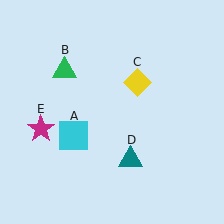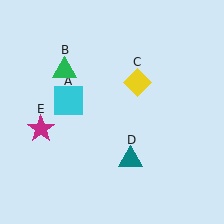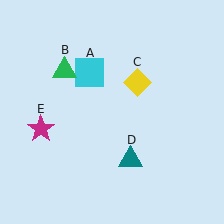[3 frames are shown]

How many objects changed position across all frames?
1 object changed position: cyan square (object A).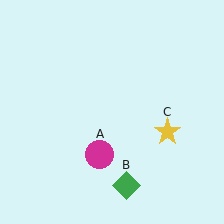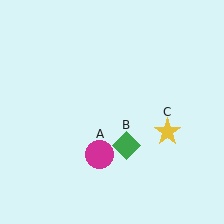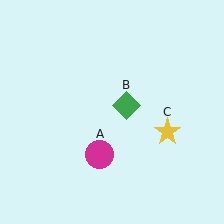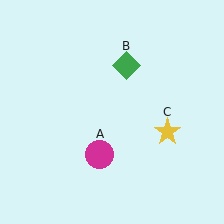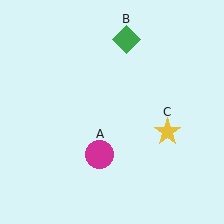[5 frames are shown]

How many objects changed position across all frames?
1 object changed position: green diamond (object B).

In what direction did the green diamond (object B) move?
The green diamond (object B) moved up.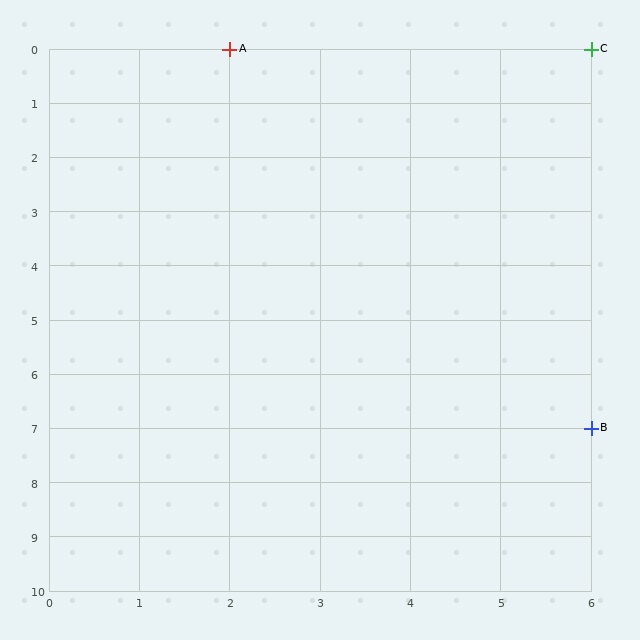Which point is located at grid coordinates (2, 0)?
Point A is at (2, 0).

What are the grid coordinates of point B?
Point B is at grid coordinates (6, 7).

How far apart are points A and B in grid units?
Points A and B are 4 columns and 7 rows apart (about 8.1 grid units diagonally).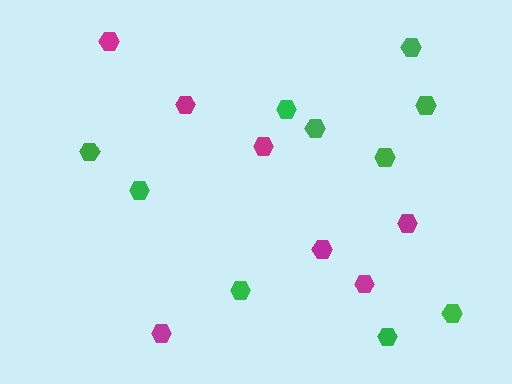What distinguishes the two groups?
There are 2 groups: one group of magenta hexagons (7) and one group of green hexagons (10).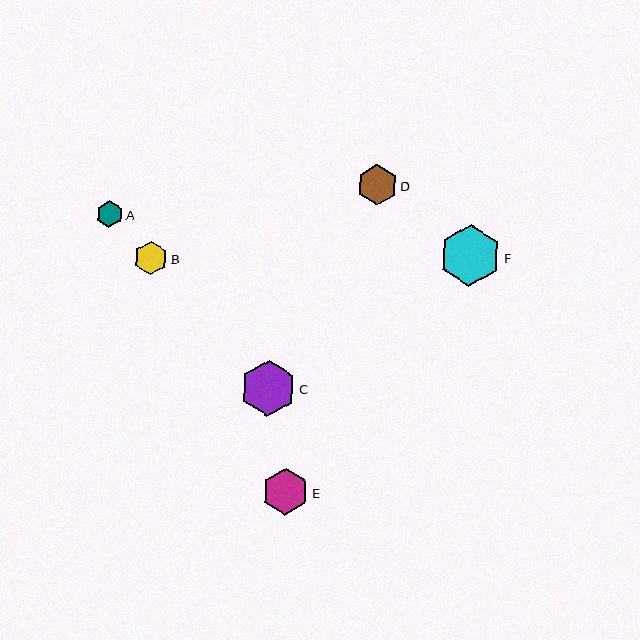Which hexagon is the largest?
Hexagon F is the largest with a size of approximately 61 pixels.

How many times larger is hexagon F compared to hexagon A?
Hexagon F is approximately 2.3 times the size of hexagon A.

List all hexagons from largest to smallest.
From largest to smallest: F, C, E, D, B, A.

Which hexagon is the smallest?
Hexagon A is the smallest with a size of approximately 27 pixels.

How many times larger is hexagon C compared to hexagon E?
Hexagon C is approximately 1.2 times the size of hexagon E.